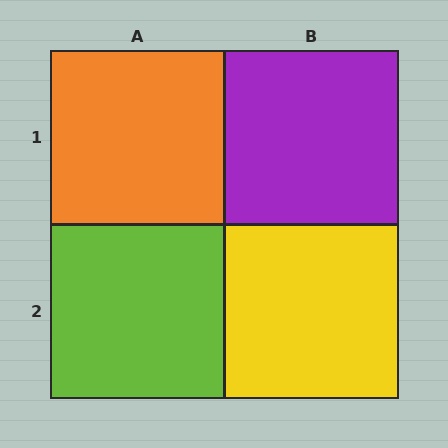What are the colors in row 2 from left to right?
Lime, yellow.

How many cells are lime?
1 cell is lime.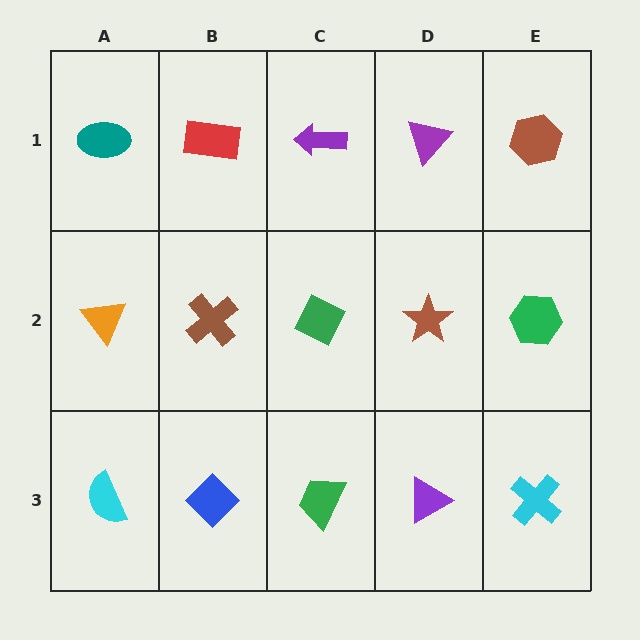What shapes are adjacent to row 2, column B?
A red rectangle (row 1, column B), a blue diamond (row 3, column B), an orange triangle (row 2, column A), a green diamond (row 2, column C).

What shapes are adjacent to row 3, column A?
An orange triangle (row 2, column A), a blue diamond (row 3, column B).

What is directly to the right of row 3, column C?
A purple triangle.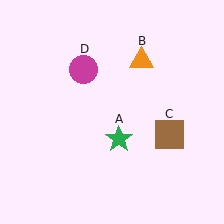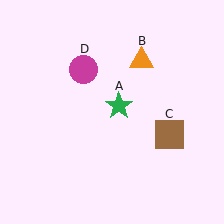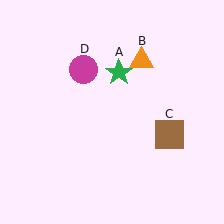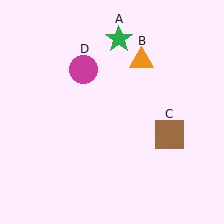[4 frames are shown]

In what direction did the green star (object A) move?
The green star (object A) moved up.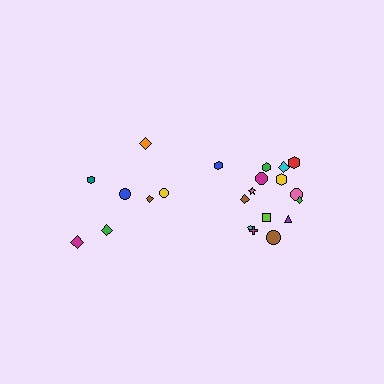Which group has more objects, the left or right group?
The right group.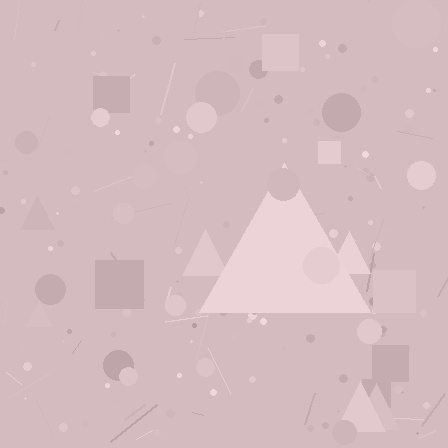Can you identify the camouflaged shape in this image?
The camouflaged shape is a triangle.